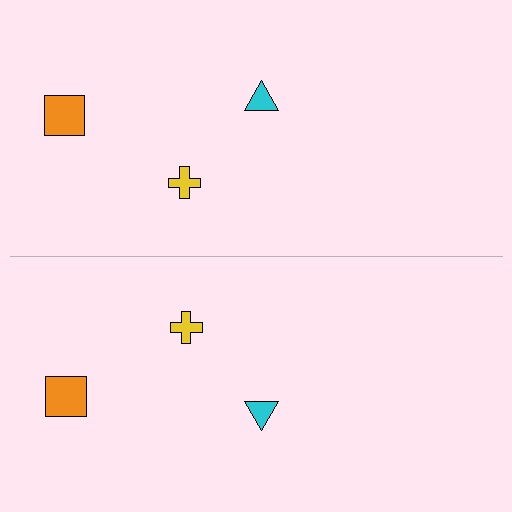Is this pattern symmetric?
Yes, this pattern has bilateral (reflection) symmetry.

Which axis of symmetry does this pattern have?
The pattern has a horizontal axis of symmetry running through the center of the image.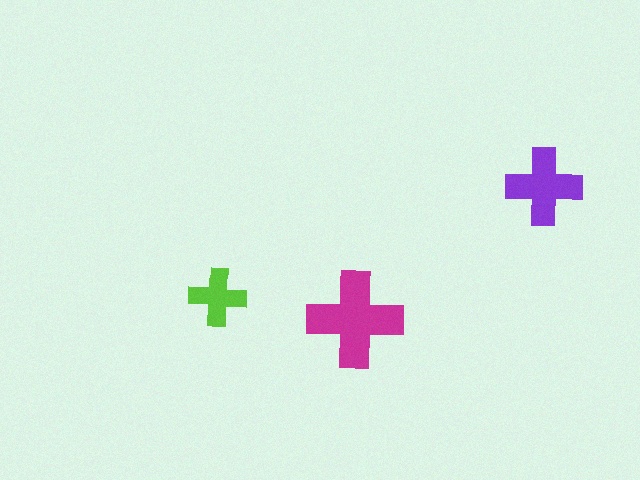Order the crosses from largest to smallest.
the magenta one, the purple one, the lime one.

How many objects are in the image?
There are 3 objects in the image.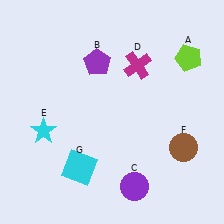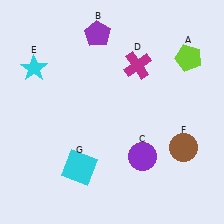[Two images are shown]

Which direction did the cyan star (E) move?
The cyan star (E) moved up.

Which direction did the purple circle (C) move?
The purple circle (C) moved up.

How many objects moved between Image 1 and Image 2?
3 objects moved between the two images.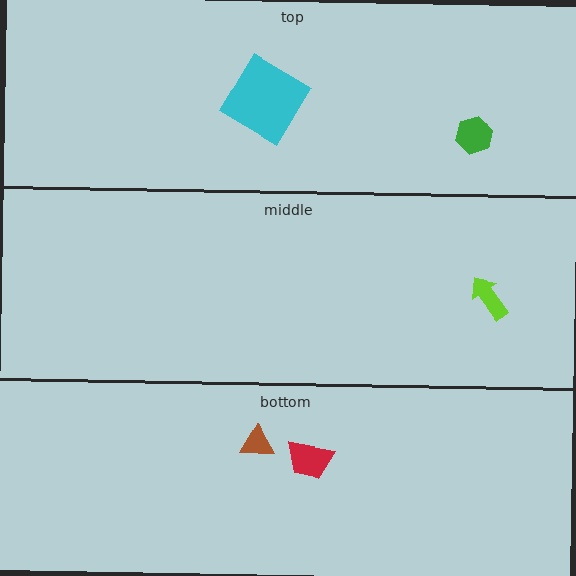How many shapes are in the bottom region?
2.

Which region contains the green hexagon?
The top region.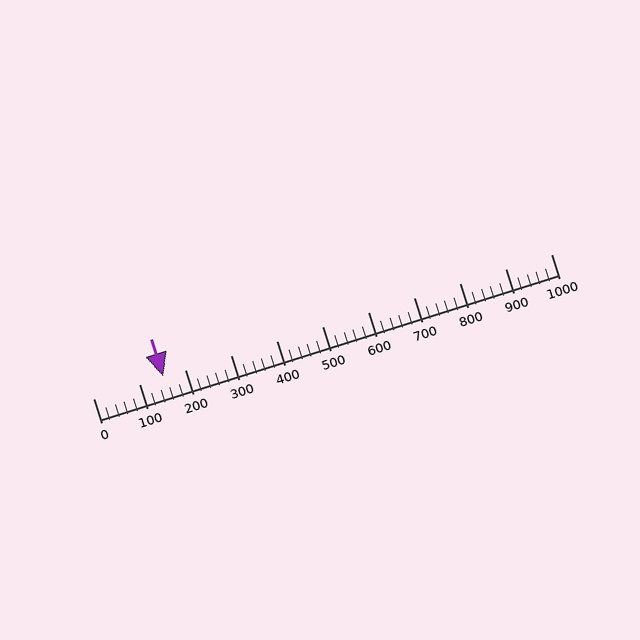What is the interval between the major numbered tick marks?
The major tick marks are spaced 100 units apart.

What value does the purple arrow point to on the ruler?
The purple arrow points to approximately 154.